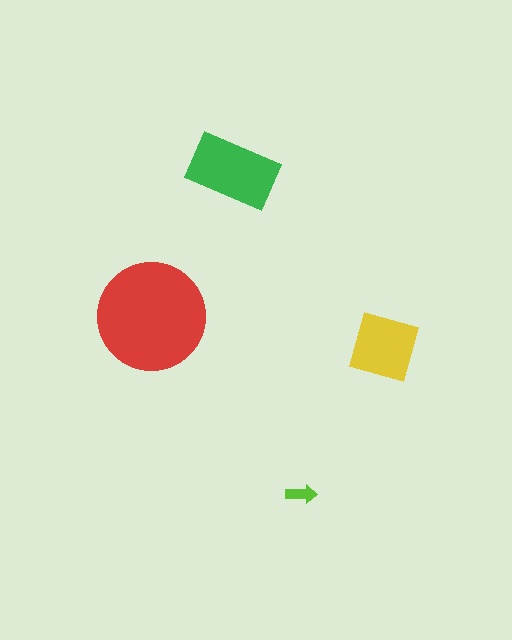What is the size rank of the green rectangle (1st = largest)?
2nd.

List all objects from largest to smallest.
The red circle, the green rectangle, the yellow diamond, the lime arrow.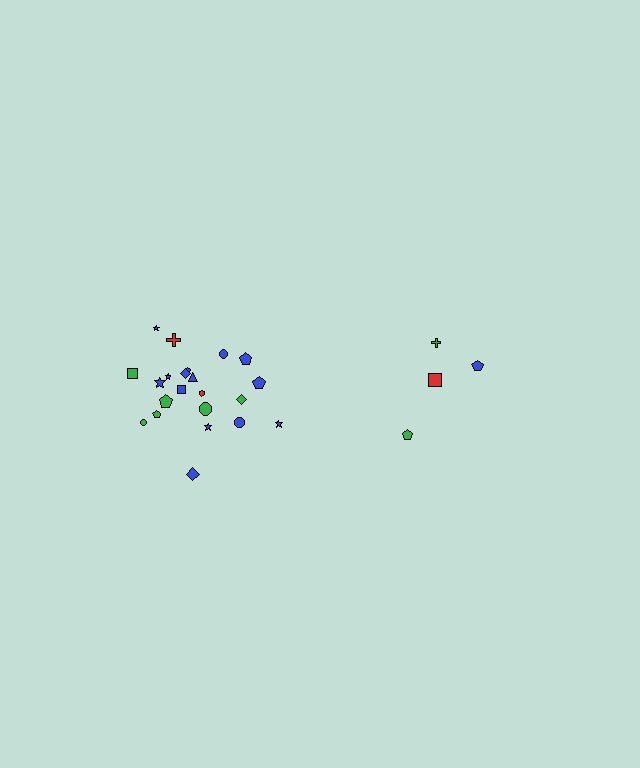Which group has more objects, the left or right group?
The left group.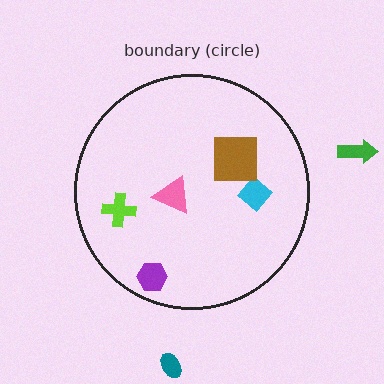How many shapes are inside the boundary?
5 inside, 2 outside.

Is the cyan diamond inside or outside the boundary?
Inside.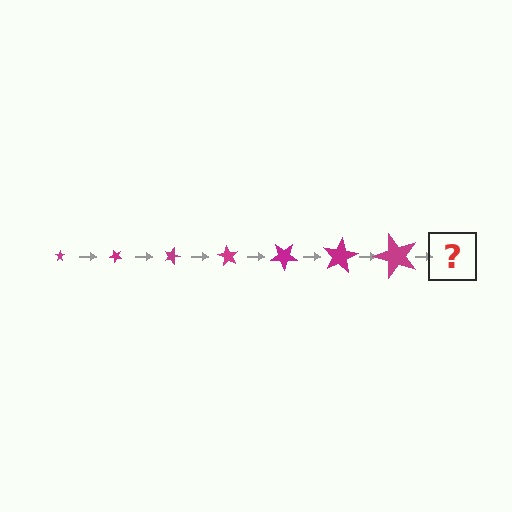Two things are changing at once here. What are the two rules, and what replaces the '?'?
The two rules are that the star grows larger each step and it rotates 45 degrees each step. The '?' should be a star, larger than the previous one and rotated 315 degrees from the start.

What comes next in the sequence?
The next element should be a star, larger than the previous one and rotated 315 degrees from the start.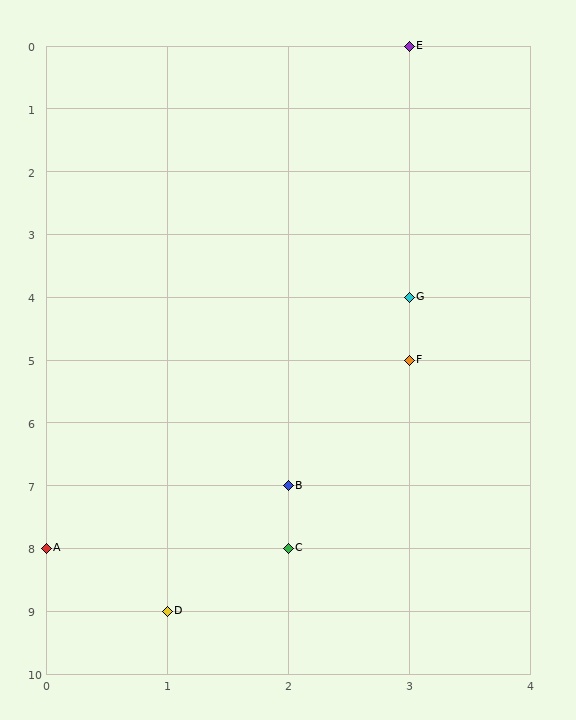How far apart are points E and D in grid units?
Points E and D are 2 columns and 9 rows apart (about 9.2 grid units diagonally).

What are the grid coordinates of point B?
Point B is at grid coordinates (2, 7).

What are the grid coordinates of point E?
Point E is at grid coordinates (3, 0).